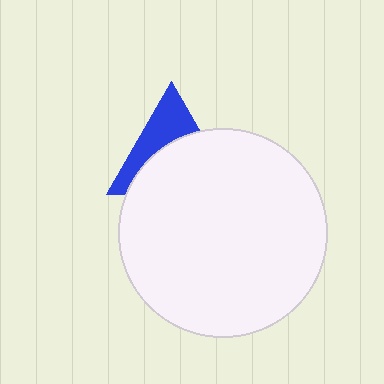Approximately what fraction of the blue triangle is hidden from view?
Roughly 59% of the blue triangle is hidden behind the white circle.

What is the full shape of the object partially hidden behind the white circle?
The partially hidden object is a blue triangle.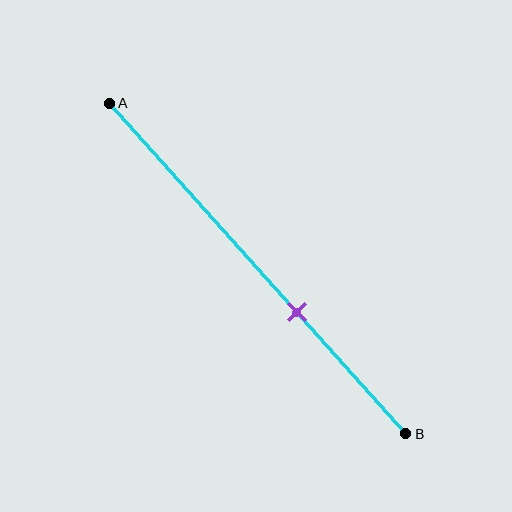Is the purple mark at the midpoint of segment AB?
No, the mark is at about 65% from A, not at the 50% midpoint.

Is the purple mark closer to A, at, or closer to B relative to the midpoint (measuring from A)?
The purple mark is closer to point B than the midpoint of segment AB.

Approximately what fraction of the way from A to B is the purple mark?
The purple mark is approximately 65% of the way from A to B.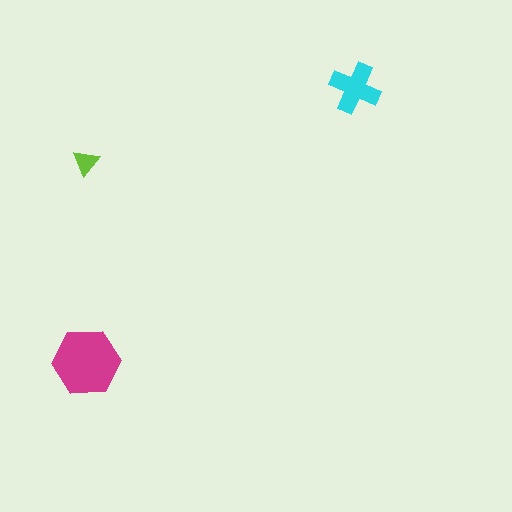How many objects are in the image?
There are 3 objects in the image.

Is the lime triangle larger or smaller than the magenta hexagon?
Smaller.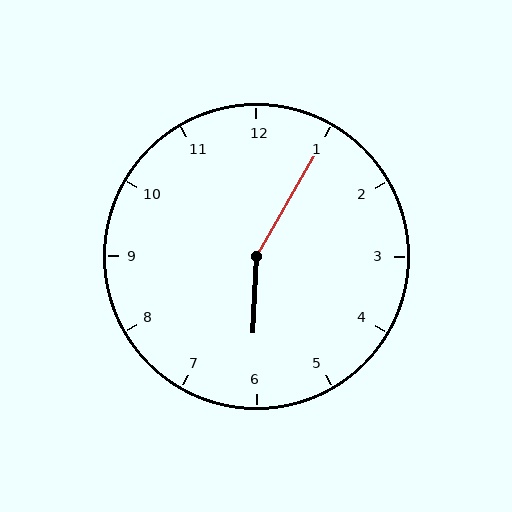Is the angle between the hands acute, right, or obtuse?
It is obtuse.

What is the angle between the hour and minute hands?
Approximately 152 degrees.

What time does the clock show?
6:05.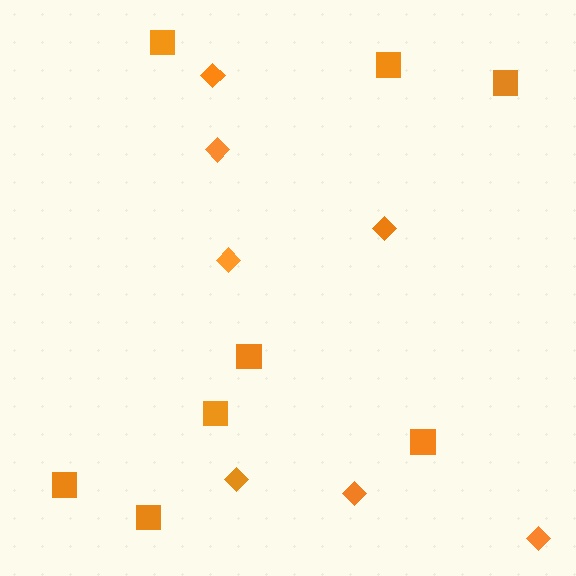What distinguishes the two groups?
There are 2 groups: one group of squares (8) and one group of diamonds (7).